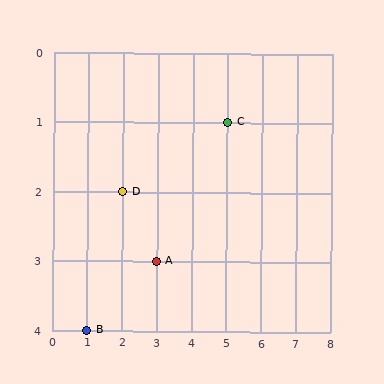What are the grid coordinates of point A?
Point A is at grid coordinates (3, 3).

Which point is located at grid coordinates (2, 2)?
Point D is at (2, 2).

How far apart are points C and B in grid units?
Points C and B are 4 columns and 3 rows apart (about 5.0 grid units diagonally).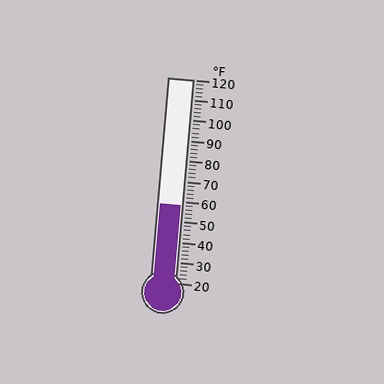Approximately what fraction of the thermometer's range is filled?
The thermometer is filled to approximately 40% of its range.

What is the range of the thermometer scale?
The thermometer scale ranges from 20°F to 120°F.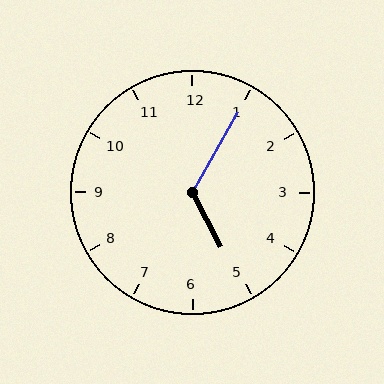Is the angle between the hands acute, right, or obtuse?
It is obtuse.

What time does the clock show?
5:05.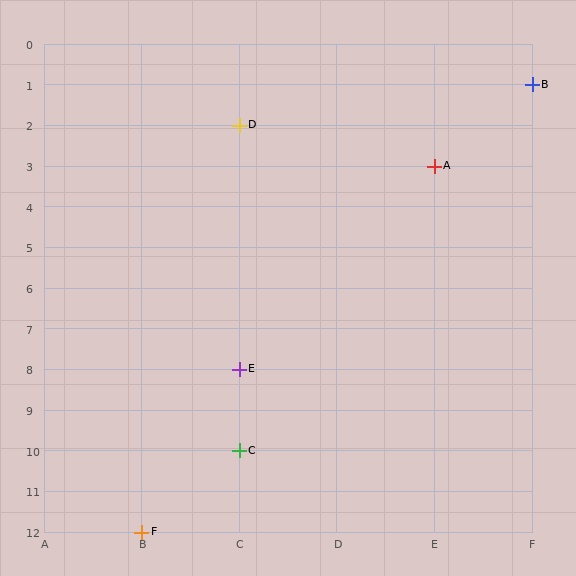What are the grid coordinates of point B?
Point B is at grid coordinates (F, 1).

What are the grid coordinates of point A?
Point A is at grid coordinates (E, 3).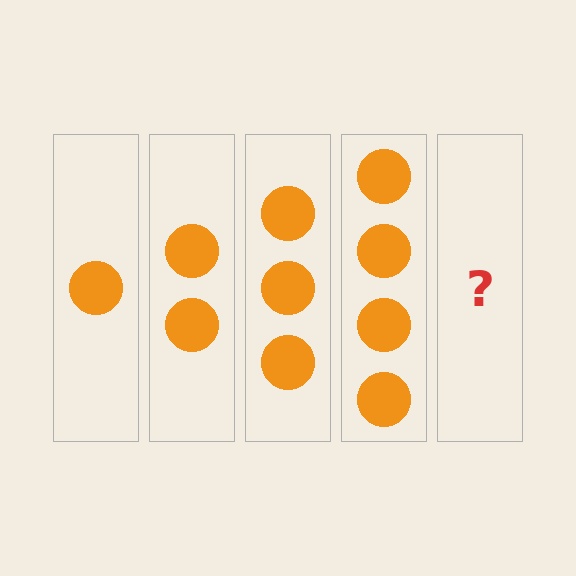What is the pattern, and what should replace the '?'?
The pattern is that each step adds one more circle. The '?' should be 5 circles.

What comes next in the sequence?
The next element should be 5 circles.